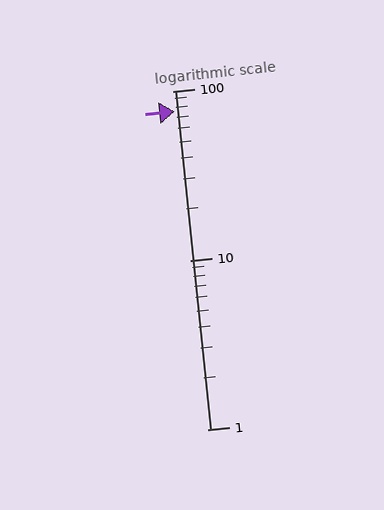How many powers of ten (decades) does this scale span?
The scale spans 2 decades, from 1 to 100.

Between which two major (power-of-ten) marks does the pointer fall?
The pointer is between 10 and 100.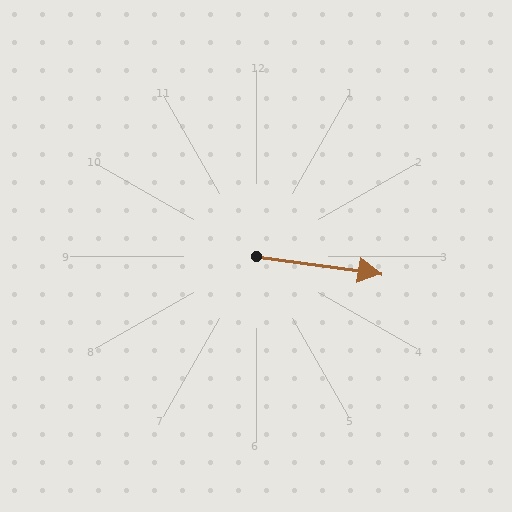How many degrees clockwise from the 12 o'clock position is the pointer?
Approximately 98 degrees.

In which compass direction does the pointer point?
East.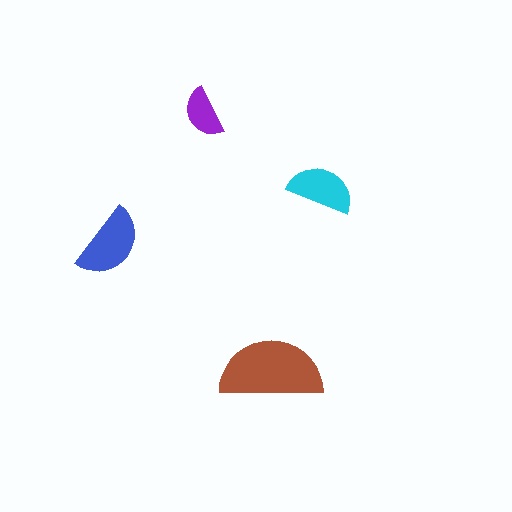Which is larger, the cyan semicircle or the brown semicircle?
The brown one.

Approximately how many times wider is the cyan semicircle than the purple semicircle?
About 1.5 times wider.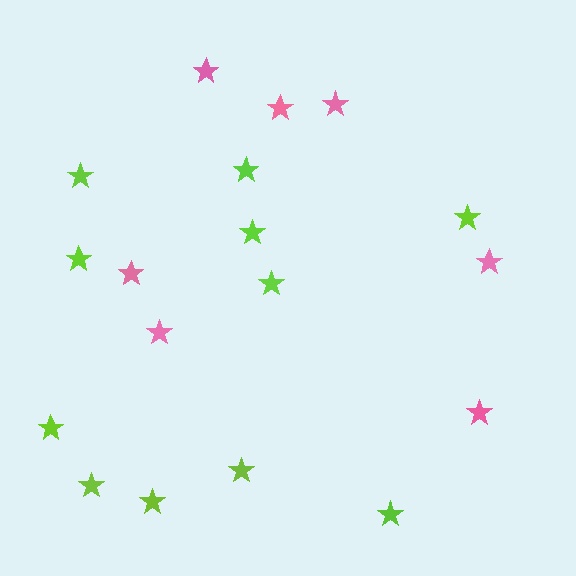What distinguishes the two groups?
There are 2 groups: one group of pink stars (7) and one group of lime stars (11).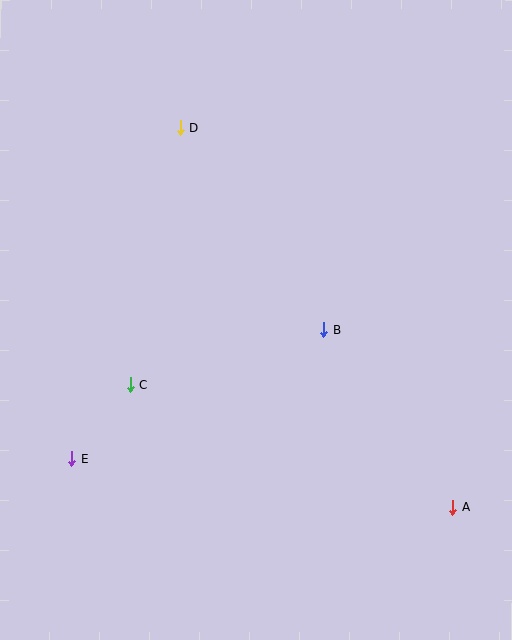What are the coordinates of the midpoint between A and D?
The midpoint between A and D is at (316, 318).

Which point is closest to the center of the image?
Point B at (324, 330) is closest to the center.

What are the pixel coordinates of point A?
Point A is at (452, 508).